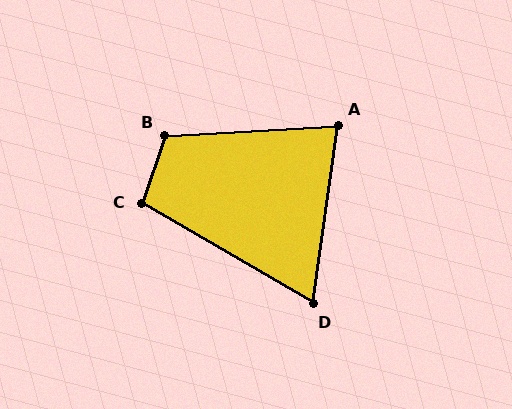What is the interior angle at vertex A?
Approximately 78 degrees (acute).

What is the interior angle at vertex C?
Approximately 102 degrees (obtuse).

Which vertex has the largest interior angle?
B, at approximately 112 degrees.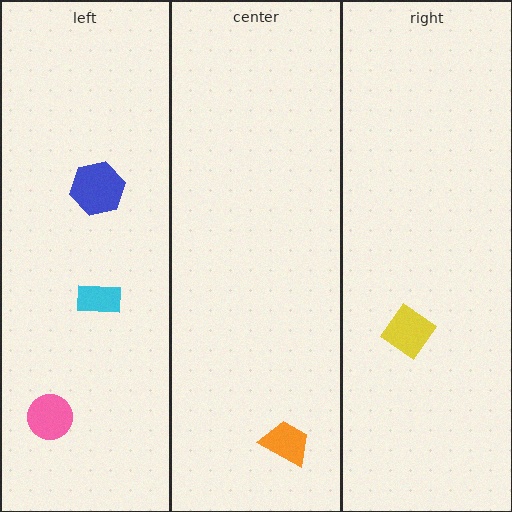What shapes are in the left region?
The cyan rectangle, the blue hexagon, the pink circle.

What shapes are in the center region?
The orange trapezoid.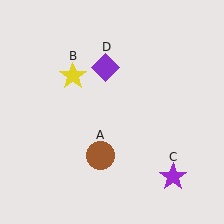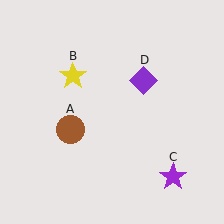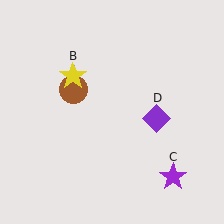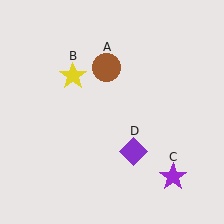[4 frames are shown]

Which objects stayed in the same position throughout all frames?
Yellow star (object B) and purple star (object C) remained stationary.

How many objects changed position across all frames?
2 objects changed position: brown circle (object A), purple diamond (object D).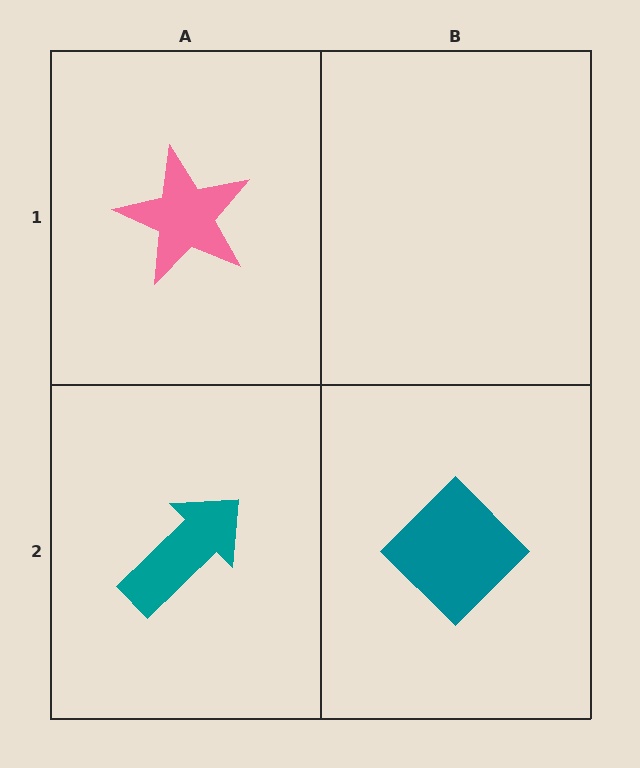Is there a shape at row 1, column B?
No, that cell is empty.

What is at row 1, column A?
A pink star.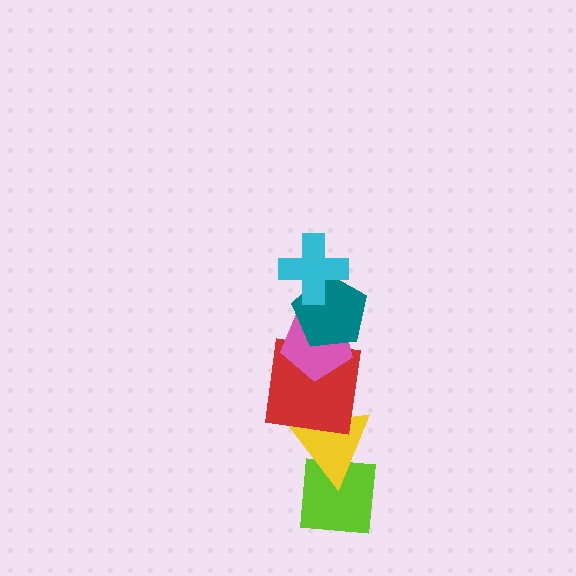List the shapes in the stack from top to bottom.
From top to bottom: the cyan cross, the teal pentagon, the pink pentagon, the red square, the yellow triangle, the lime square.